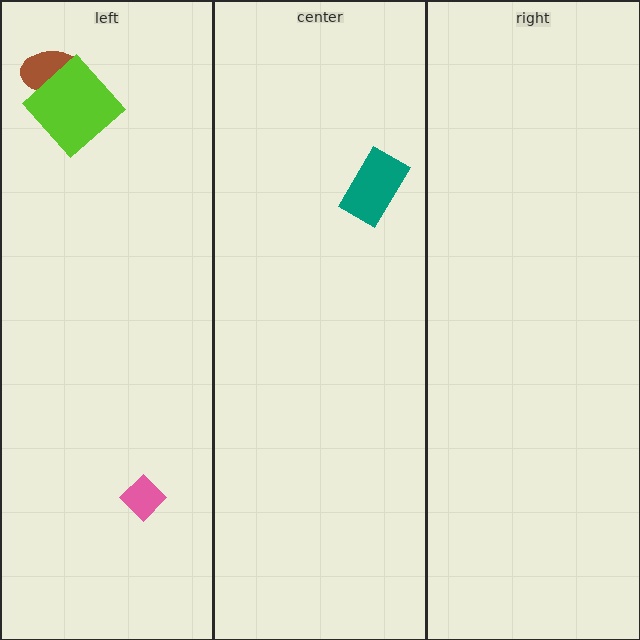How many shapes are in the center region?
1.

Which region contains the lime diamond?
The left region.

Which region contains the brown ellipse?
The left region.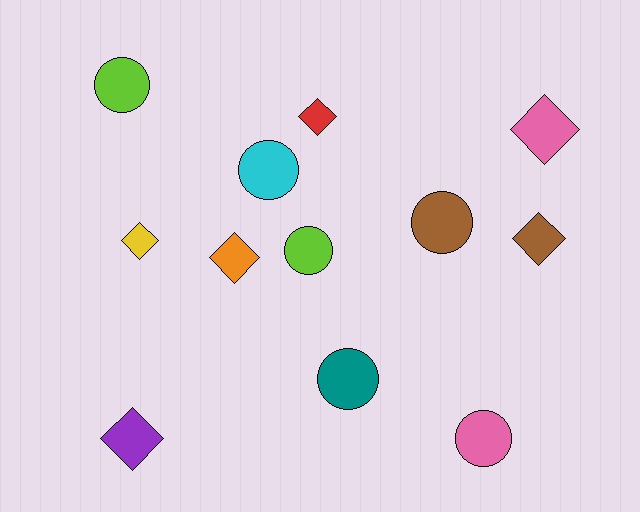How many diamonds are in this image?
There are 6 diamonds.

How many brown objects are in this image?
There are 2 brown objects.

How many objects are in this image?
There are 12 objects.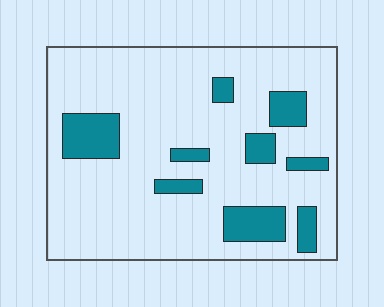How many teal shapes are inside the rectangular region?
9.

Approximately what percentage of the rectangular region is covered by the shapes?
Approximately 15%.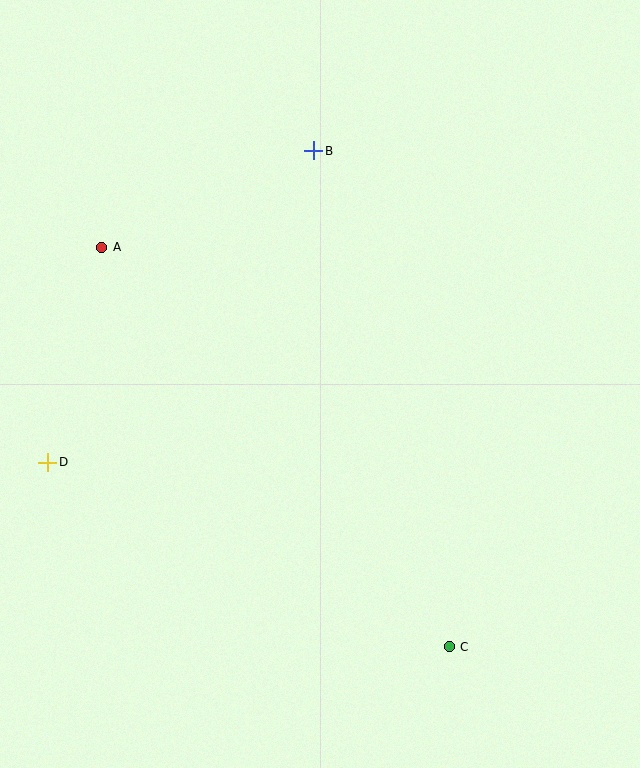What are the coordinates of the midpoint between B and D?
The midpoint between B and D is at (181, 307).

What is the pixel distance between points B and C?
The distance between B and C is 514 pixels.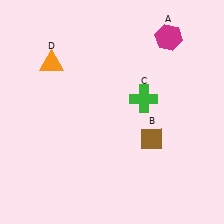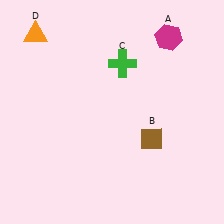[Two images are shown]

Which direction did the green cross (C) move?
The green cross (C) moved up.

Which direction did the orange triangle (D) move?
The orange triangle (D) moved up.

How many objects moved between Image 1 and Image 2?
2 objects moved between the two images.